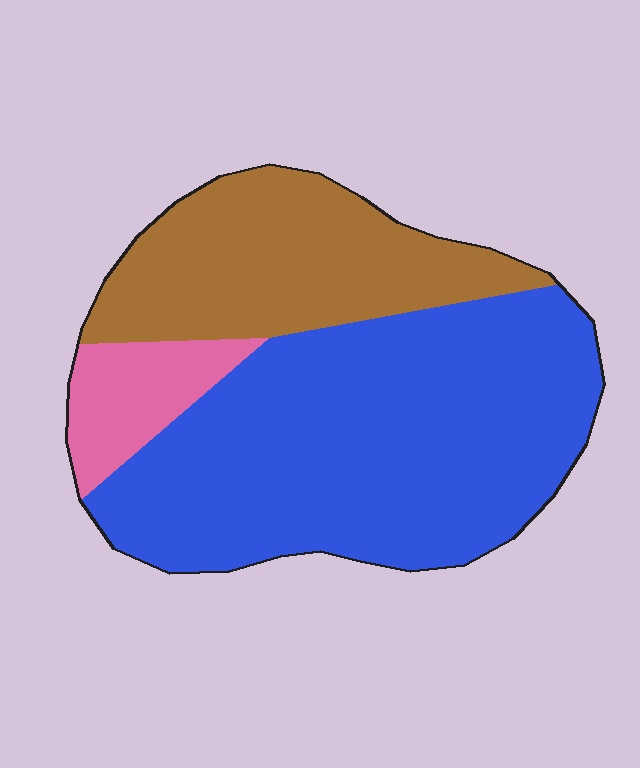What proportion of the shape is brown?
Brown takes up about one third (1/3) of the shape.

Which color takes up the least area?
Pink, at roughly 10%.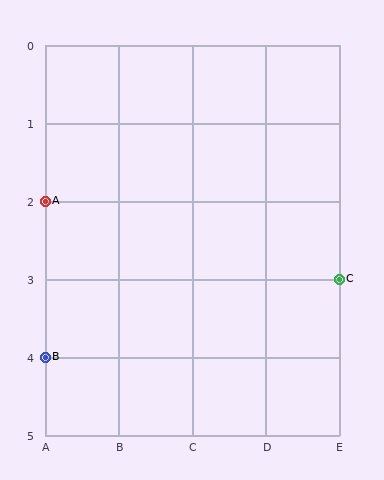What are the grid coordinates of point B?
Point B is at grid coordinates (A, 4).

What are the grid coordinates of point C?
Point C is at grid coordinates (E, 3).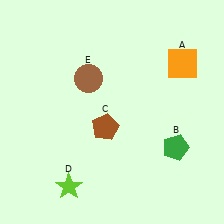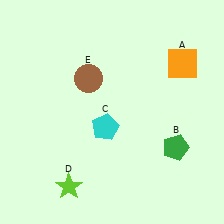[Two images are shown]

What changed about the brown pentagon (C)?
In Image 1, C is brown. In Image 2, it changed to cyan.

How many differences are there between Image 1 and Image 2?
There is 1 difference between the two images.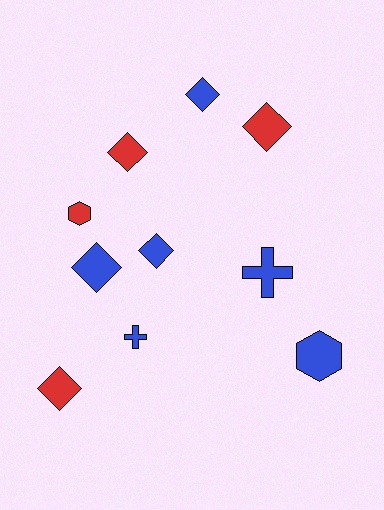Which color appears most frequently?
Blue, with 6 objects.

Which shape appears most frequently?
Diamond, with 6 objects.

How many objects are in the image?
There are 10 objects.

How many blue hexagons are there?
There is 1 blue hexagon.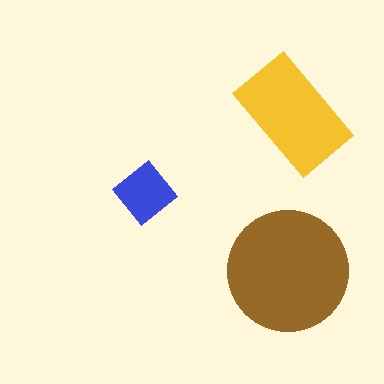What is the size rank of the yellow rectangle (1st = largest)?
2nd.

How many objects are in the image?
There are 3 objects in the image.